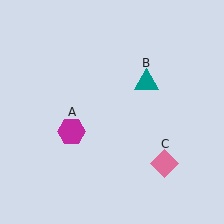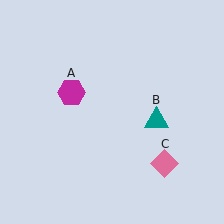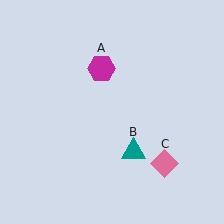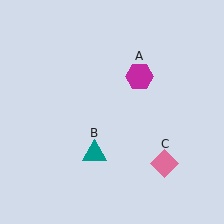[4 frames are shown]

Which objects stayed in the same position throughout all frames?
Pink diamond (object C) remained stationary.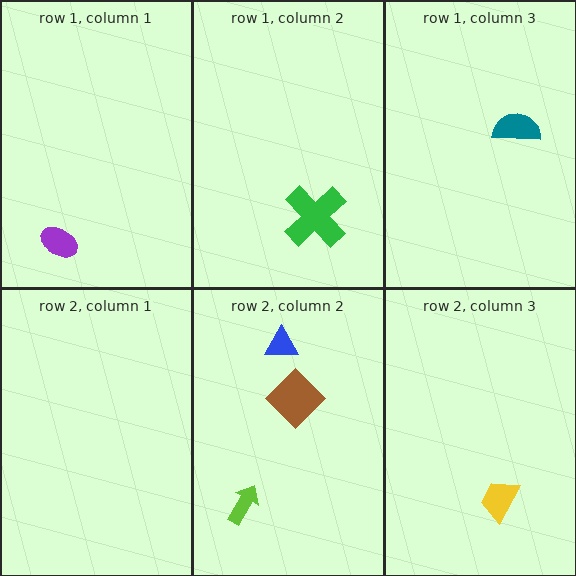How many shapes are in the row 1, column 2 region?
1.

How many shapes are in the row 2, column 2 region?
3.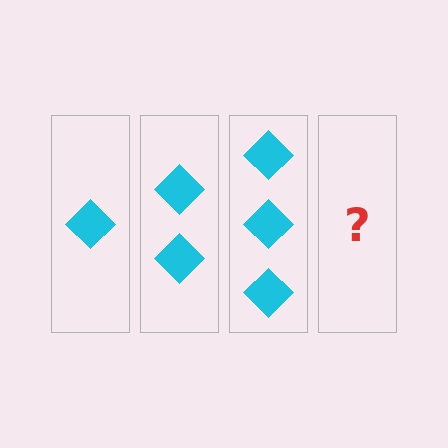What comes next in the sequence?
The next element should be 4 diamonds.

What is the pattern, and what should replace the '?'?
The pattern is that each step adds one more diamond. The '?' should be 4 diamonds.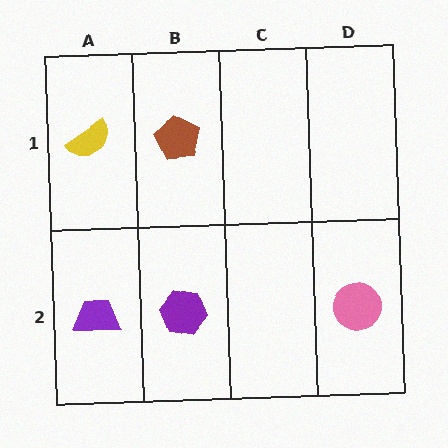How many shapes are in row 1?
2 shapes.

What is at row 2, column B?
A purple hexagon.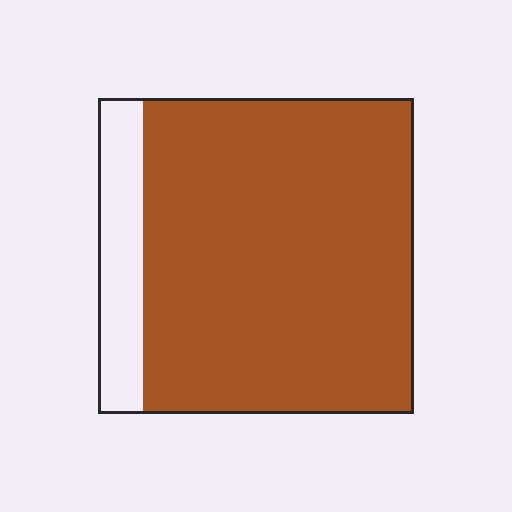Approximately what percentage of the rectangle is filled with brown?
Approximately 85%.